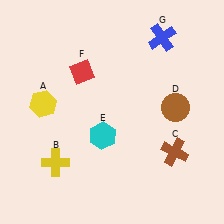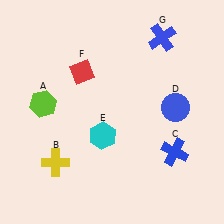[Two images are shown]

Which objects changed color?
A changed from yellow to lime. C changed from brown to blue. D changed from brown to blue.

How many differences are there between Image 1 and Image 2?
There are 3 differences between the two images.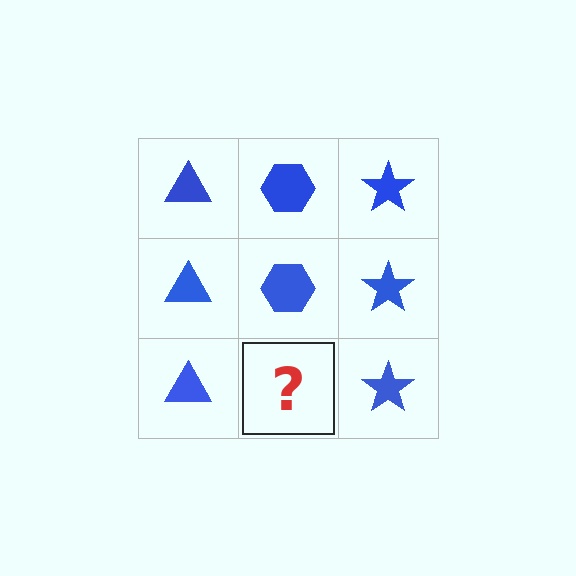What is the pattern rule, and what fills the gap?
The rule is that each column has a consistent shape. The gap should be filled with a blue hexagon.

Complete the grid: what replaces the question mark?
The question mark should be replaced with a blue hexagon.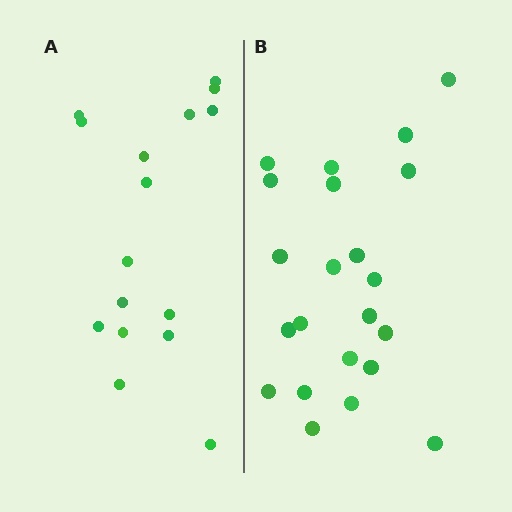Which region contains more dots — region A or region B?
Region B (the right region) has more dots.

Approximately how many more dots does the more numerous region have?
Region B has about 6 more dots than region A.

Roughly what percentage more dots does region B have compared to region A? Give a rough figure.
About 40% more.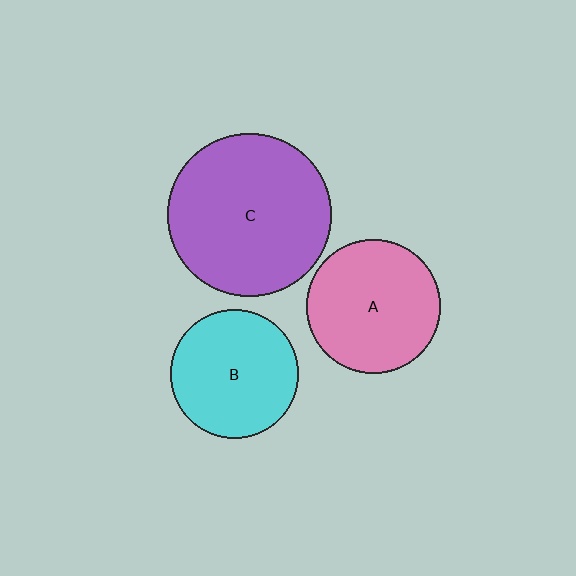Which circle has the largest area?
Circle C (purple).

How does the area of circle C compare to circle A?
Approximately 1.5 times.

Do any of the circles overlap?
No, none of the circles overlap.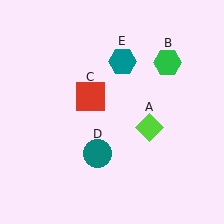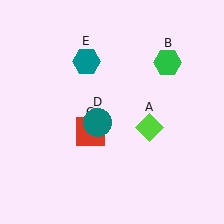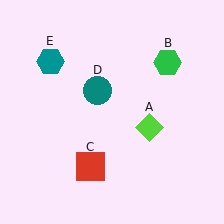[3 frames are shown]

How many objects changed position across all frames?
3 objects changed position: red square (object C), teal circle (object D), teal hexagon (object E).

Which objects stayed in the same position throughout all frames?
Lime diamond (object A) and green hexagon (object B) remained stationary.